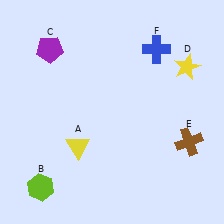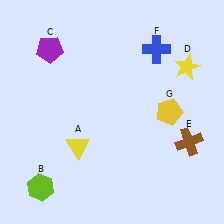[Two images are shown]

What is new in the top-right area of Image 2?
A yellow pentagon (G) was added in the top-right area of Image 2.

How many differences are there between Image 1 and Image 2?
There is 1 difference between the two images.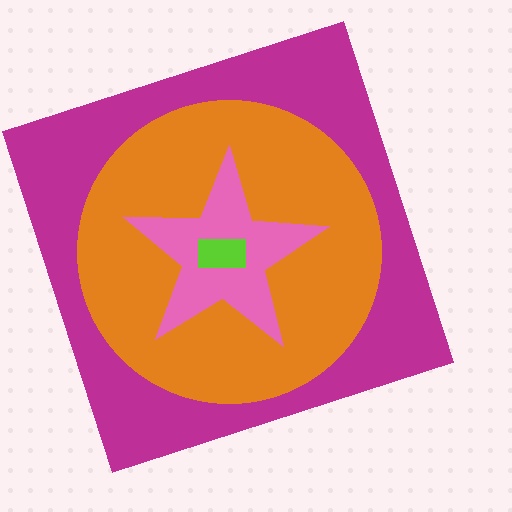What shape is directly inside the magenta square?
The orange circle.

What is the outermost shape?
The magenta square.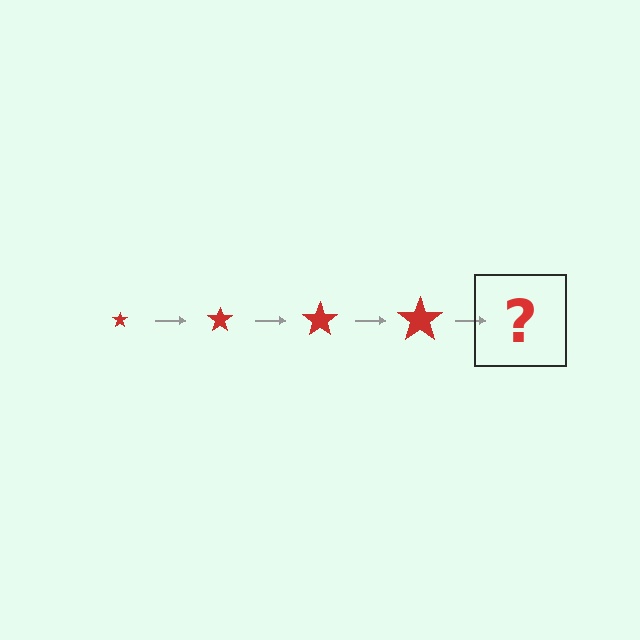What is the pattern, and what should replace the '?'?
The pattern is that the star gets progressively larger each step. The '?' should be a red star, larger than the previous one.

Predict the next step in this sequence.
The next step is a red star, larger than the previous one.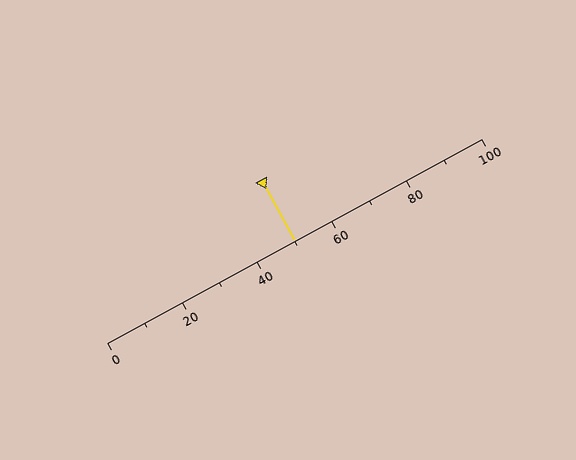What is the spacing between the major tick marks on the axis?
The major ticks are spaced 20 apart.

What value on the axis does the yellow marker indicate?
The marker indicates approximately 50.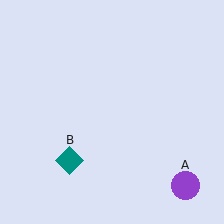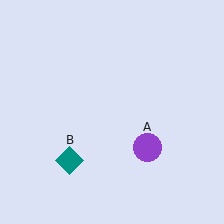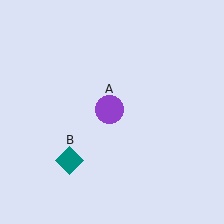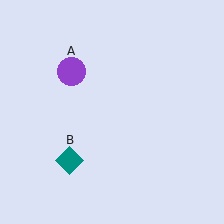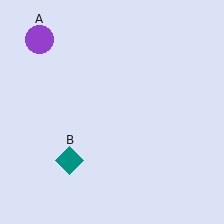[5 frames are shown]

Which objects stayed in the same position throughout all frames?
Teal diamond (object B) remained stationary.